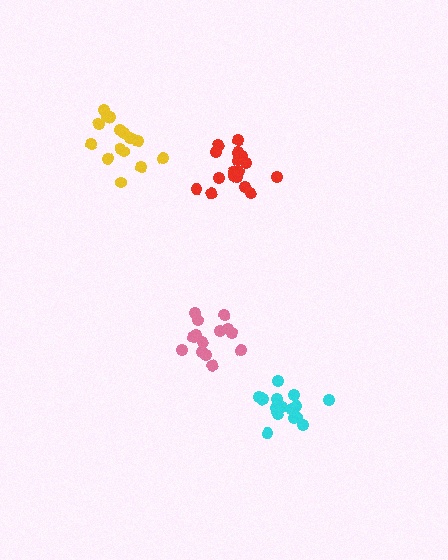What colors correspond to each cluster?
The clusters are colored: yellow, cyan, pink, red.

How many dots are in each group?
Group 1: 16 dots, Group 2: 15 dots, Group 3: 14 dots, Group 4: 17 dots (62 total).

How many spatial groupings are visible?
There are 4 spatial groupings.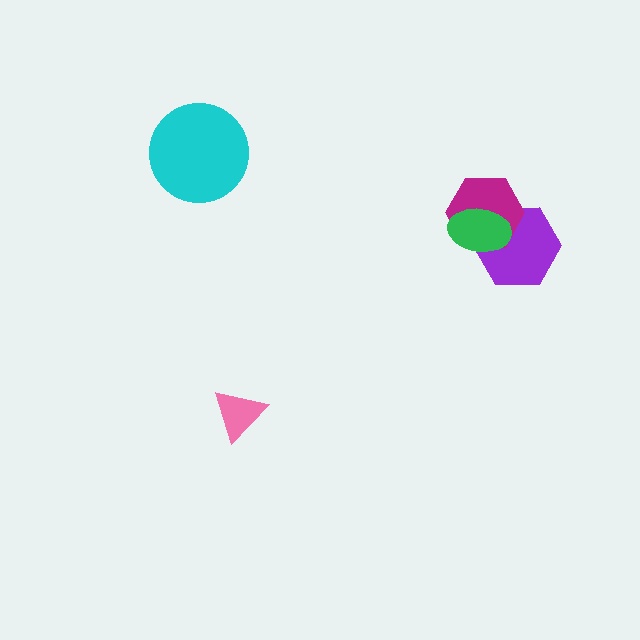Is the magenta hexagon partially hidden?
Yes, it is partially covered by another shape.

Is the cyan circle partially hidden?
No, no other shape covers it.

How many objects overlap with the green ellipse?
2 objects overlap with the green ellipse.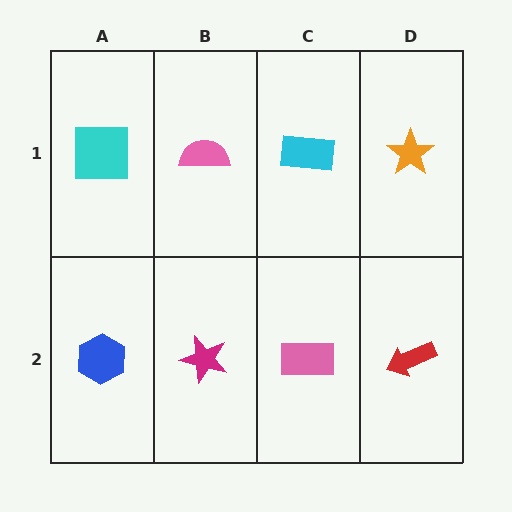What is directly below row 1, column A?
A blue hexagon.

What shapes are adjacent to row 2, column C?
A cyan rectangle (row 1, column C), a magenta star (row 2, column B), a red arrow (row 2, column D).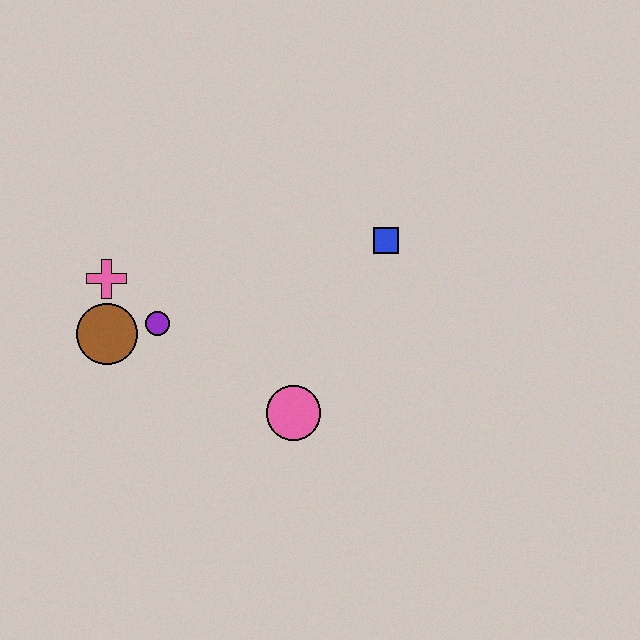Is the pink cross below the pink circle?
No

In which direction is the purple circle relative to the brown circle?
The purple circle is to the right of the brown circle.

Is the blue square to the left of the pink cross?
No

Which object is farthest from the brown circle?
The blue square is farthest from the brown circle.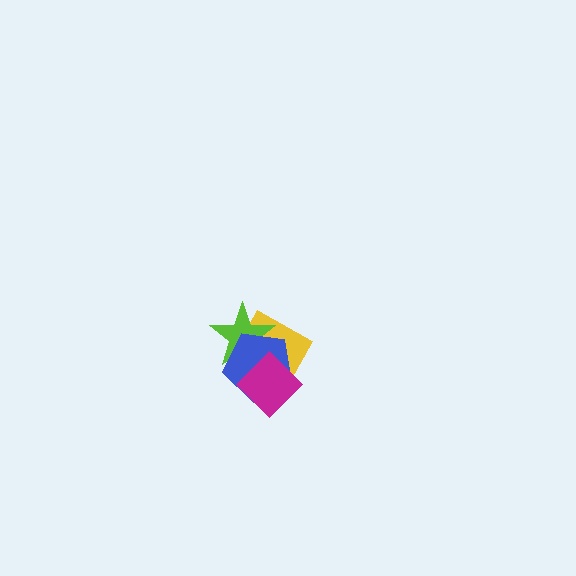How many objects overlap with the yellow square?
3 objects overlap with the yellow square.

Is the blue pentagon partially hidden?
Yes, it is partially covered by another shape.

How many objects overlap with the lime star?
3 objects overlap with the lime star.